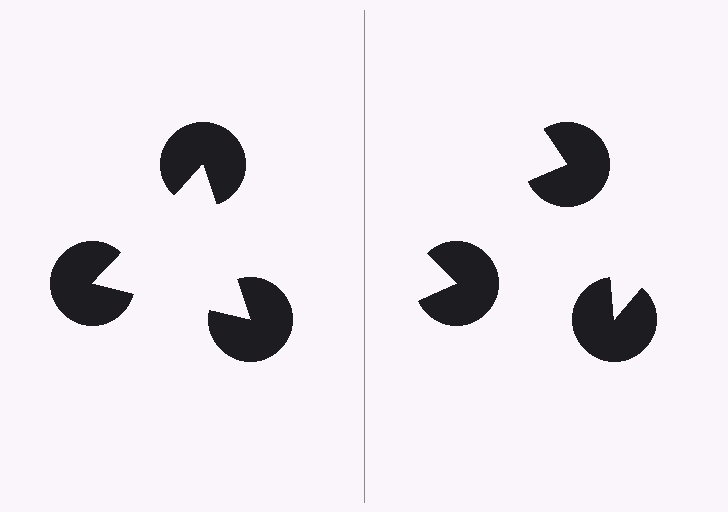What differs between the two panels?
The pac-man discs are positioned identically on both sides; only the wedge orientations differ. On the left they align to a triangle; on the right they are misaligned.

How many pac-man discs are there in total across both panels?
6 — 3 on each side.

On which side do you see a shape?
An illusory triangle appears on the left side. On the right side the wedge cuts are rotated, so no coherent shape forms.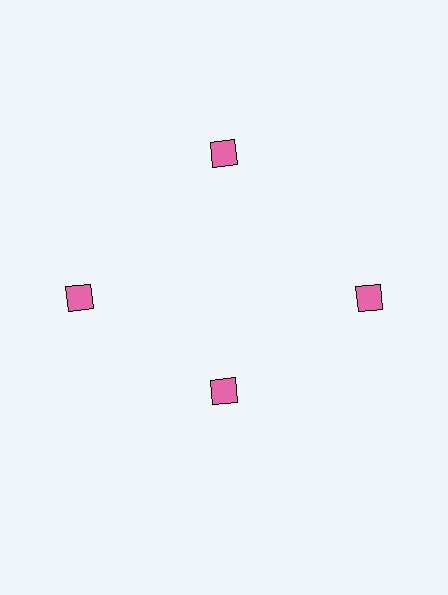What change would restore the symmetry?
The symmetry would be restored by moving it outward, back onto the ring so that all 4 diamonds sit at equal angles and equal distance from the center.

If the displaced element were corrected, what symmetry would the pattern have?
It would have 4-fold rotational symmetry — the pattern would map onto itself every 90 degrees.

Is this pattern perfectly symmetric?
No. The 4 pink diamonds are arranged in a ring, but one element near the 6 o'clock position is pulled inward toward the center, breaking the 4-fold rotational symmetry.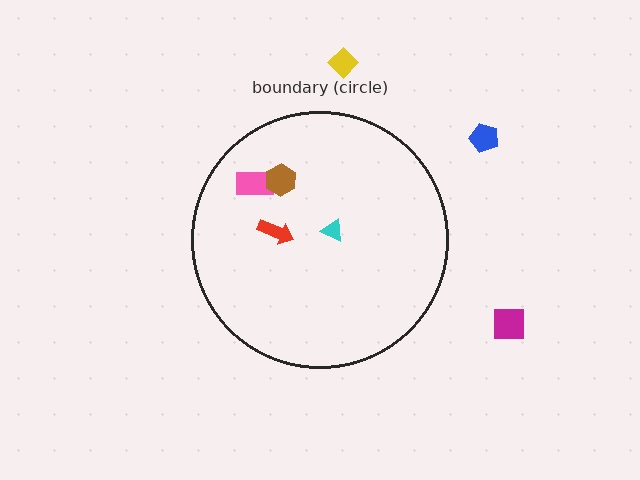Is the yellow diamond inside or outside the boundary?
Outside.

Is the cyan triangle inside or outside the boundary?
Inside.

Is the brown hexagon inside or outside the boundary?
Inside.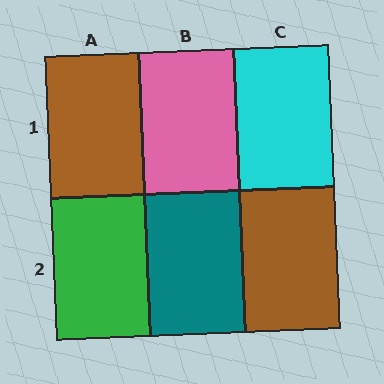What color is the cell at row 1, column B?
Pink.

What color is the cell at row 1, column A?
Brown.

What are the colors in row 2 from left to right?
Green, teal, brown.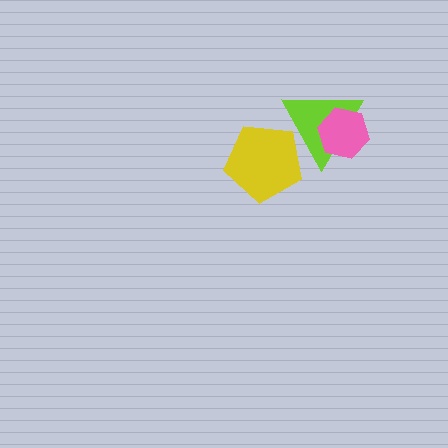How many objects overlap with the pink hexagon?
1 object overlaps with the pink hexagon.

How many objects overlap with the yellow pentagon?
1 object overlaps with the yellow pentagon.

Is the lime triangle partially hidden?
Yes, it is partially covered by another shape.